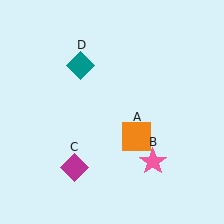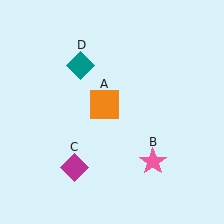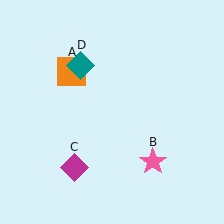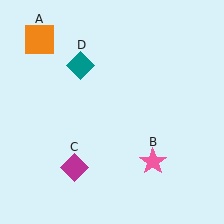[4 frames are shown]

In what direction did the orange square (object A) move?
The orange square (object A) moved up and to the left.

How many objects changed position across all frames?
1 object changed position: orange square (object A).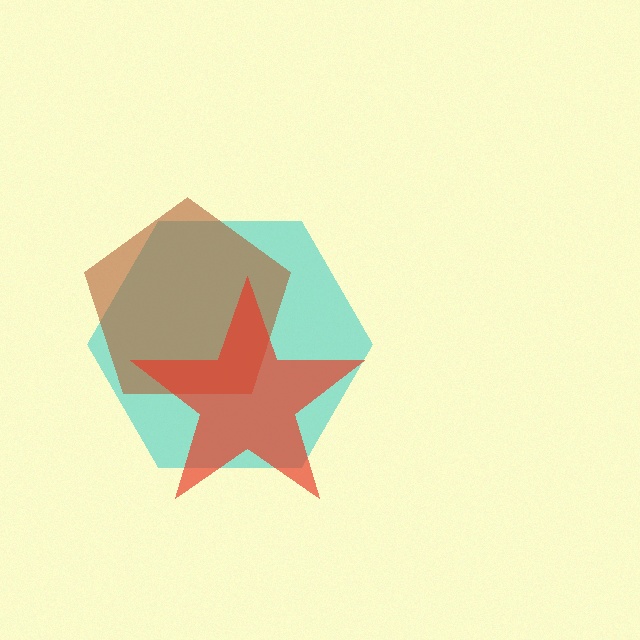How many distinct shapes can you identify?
There are 3 distinct shapes: a cyan hexagon, a brown pentagon, a red star.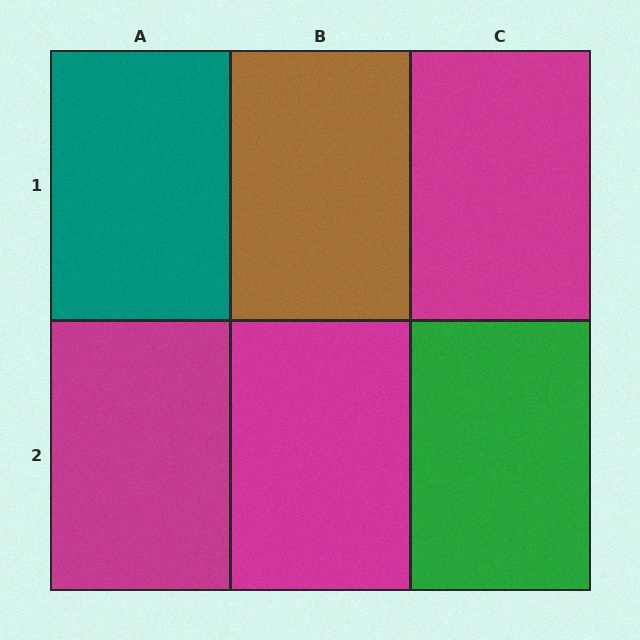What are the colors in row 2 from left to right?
Magenta, magenta, green.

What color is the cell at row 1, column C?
Magenta.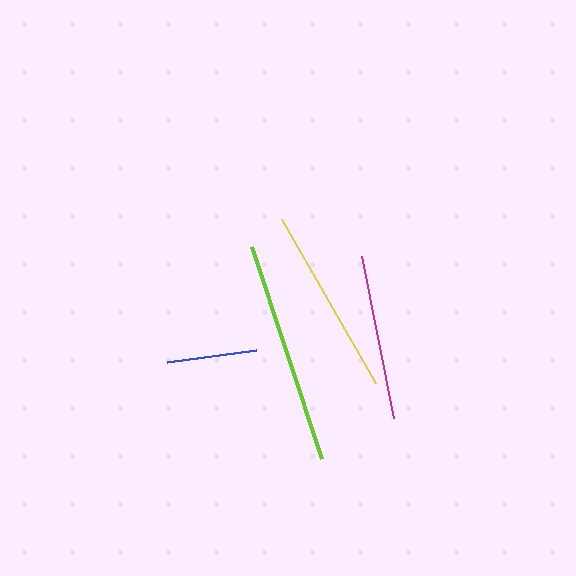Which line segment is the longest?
The lime line is the longest at approximately 223 pixels.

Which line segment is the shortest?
The blue line is the shortest at approximately 90 pixels.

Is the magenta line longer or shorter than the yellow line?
The yellow line is longer than the magenta line.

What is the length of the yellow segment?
The yellow segment is approximately 189 pixels long.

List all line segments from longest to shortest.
From longest to shortest: lime, yellow, magenta, blue.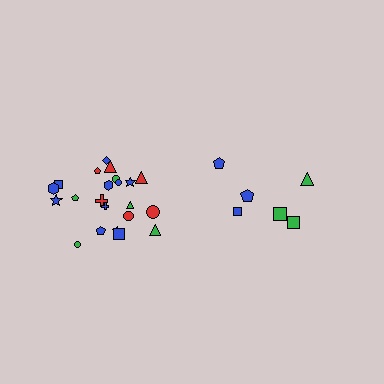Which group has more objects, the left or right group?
The left group.